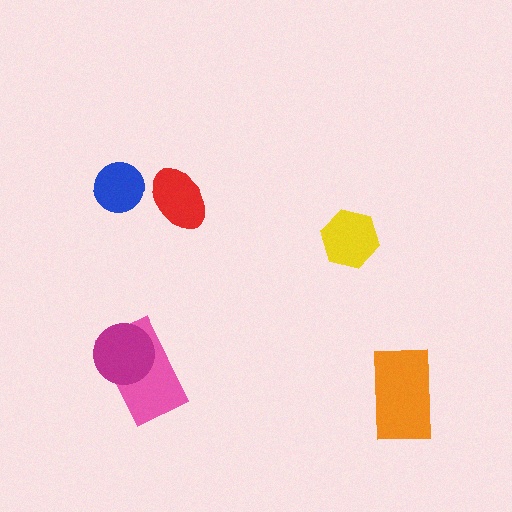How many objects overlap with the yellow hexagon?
0 objects overlap with the yellow hexagon.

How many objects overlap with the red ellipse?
0 objects overlap with the red ellipse.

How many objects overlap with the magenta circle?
1 object overlaps with the magenta circle.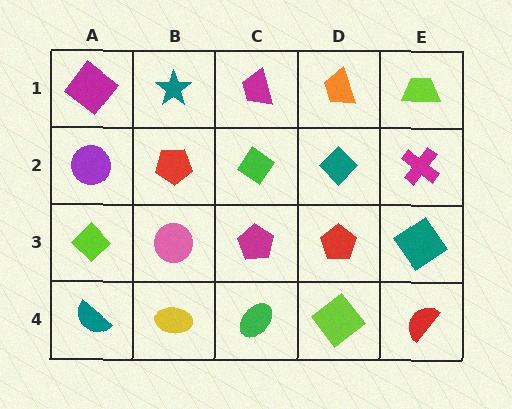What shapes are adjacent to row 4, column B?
A pink circle (row 3, column B), a teal semicircle (row 4, column A), a green ellipse (row 4, column C).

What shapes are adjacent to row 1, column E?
A magenta cross (row 2, column E), an orange trapezoid (row 1, column D).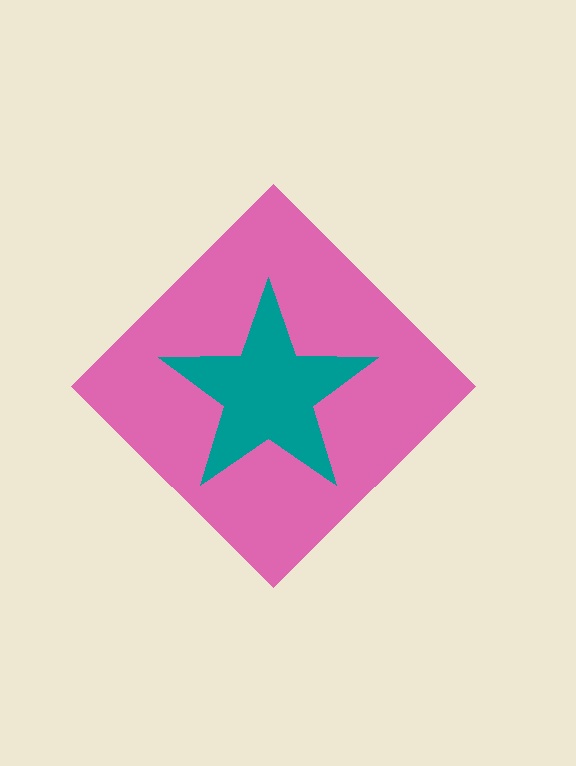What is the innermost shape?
The teal star.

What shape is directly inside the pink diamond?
The teal star.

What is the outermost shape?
The pink diamond.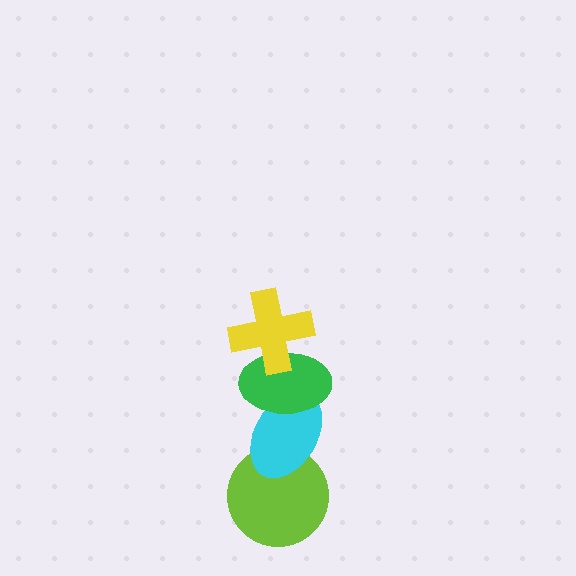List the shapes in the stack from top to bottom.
From top to bottom: the yellow cross, the green ellipse, the cyan ellipse, the lime circle.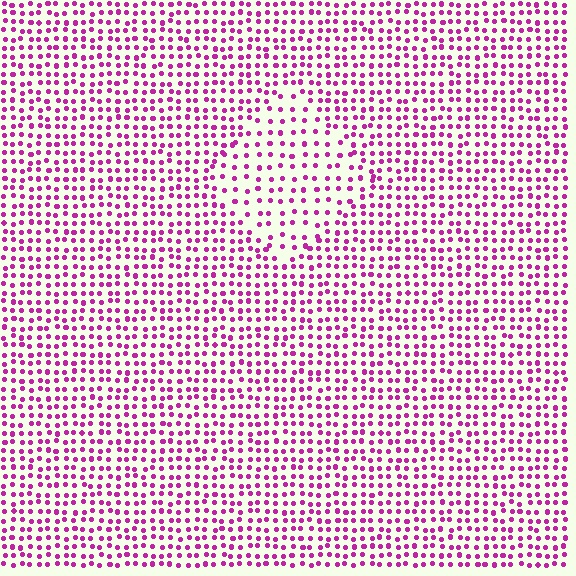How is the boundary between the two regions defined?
The boundary is defined by a change in element density (approximately 1.7x ratio). All elements are the same color, size, and shape.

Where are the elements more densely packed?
The elements are more densely packed outside the diamond boundary.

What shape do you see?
I see a diamond.